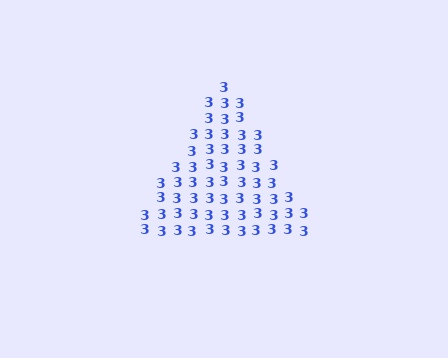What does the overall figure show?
The overall figure shows a triangle.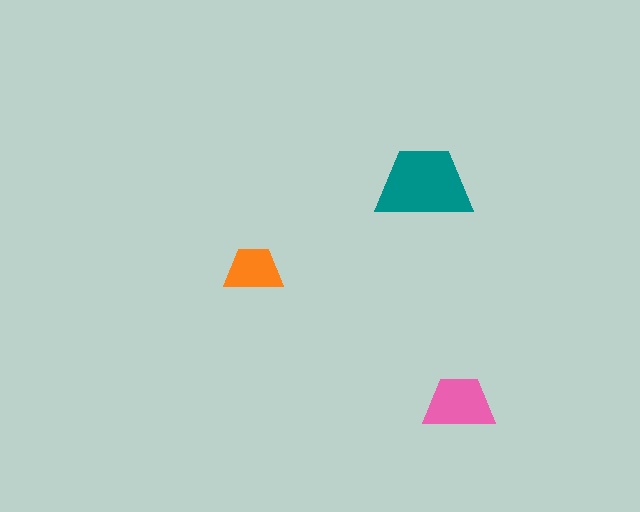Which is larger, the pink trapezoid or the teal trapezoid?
The teal one.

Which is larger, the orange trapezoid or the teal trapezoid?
The teal one.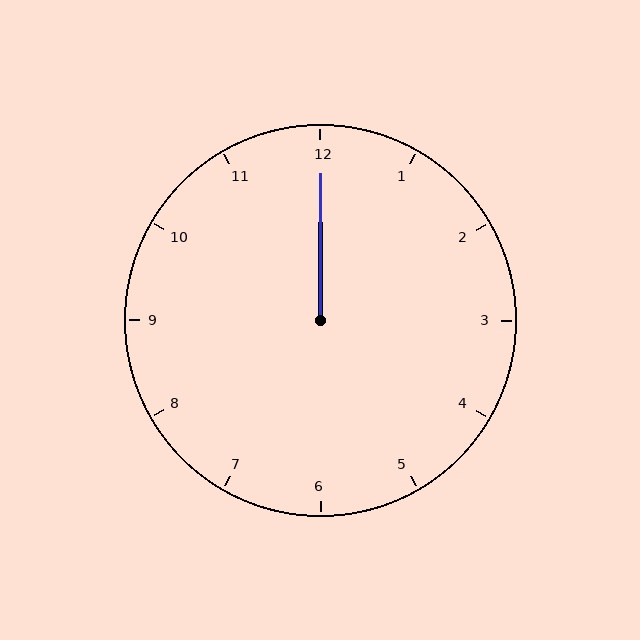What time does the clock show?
12:00.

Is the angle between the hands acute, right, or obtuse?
It is acute.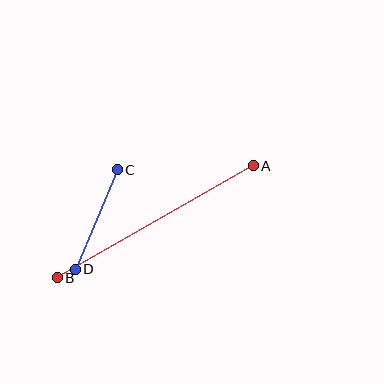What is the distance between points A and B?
The distance is approximately 226 pixels.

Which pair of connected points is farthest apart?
Points A and B are farthest apart.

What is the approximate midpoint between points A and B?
The midpoint is at approximately (155, 222) pixels.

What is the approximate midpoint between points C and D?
The midpoint is at approximately (96, 219) pixels.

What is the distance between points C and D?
The distance is approximately 108 pixels.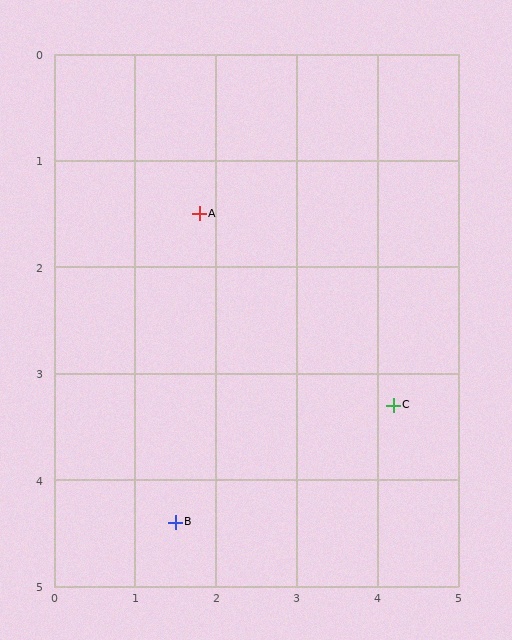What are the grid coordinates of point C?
Point C is at approximately (4.2, 3.3).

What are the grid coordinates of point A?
Point A is at approximately (1.8, 1.5).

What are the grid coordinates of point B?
Point B is at approximately (1.5, 4.4).